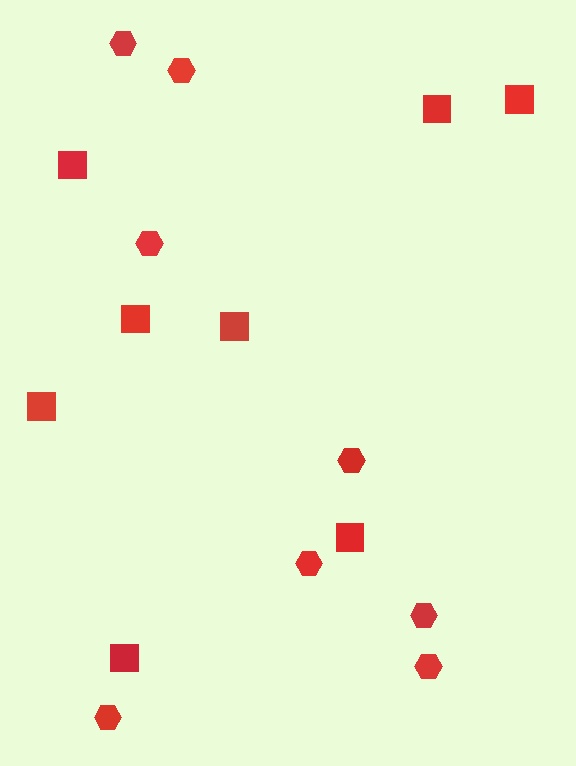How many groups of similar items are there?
There are 2 groups: one group of squares (8) and one group of hexagons (8).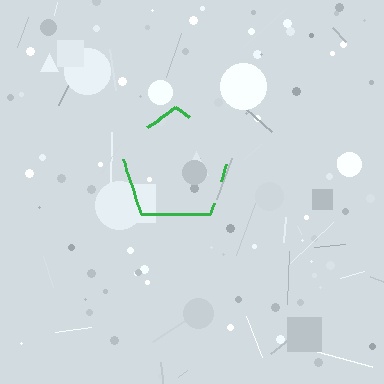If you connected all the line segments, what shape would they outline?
They would outline a pentagon.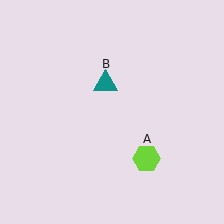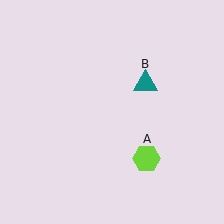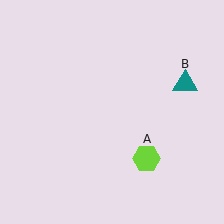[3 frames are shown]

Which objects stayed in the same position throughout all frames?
Lime hexagon (object A) remained stationary.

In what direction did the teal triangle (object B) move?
The teal triangle (object B) moved right.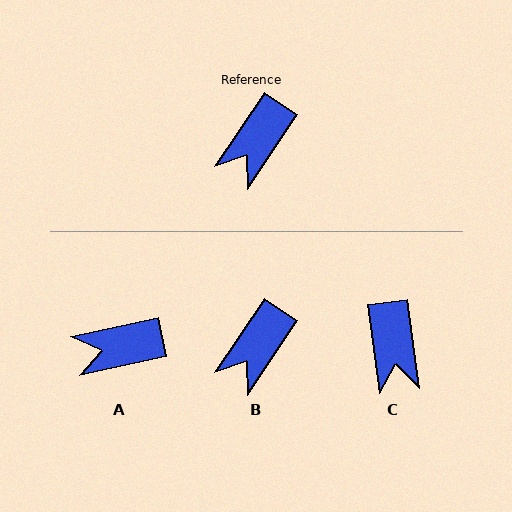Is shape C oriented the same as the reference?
No, it is off by about 41 degrees.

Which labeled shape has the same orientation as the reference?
B.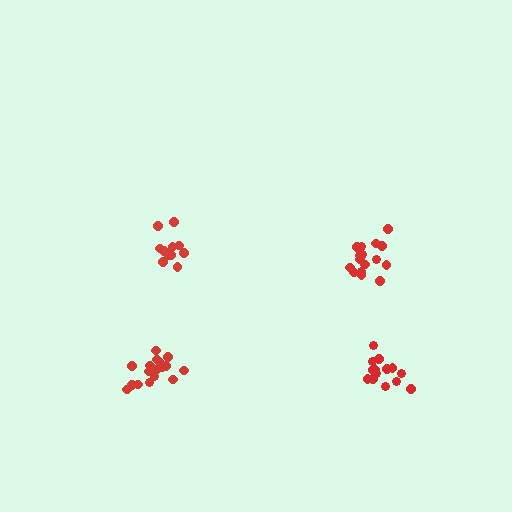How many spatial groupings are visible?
There are 4 spatial groupings.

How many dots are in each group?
Group 1: 11 dots, Group 2: 17 dots, Group 3: 14 dots, Group 4: 16 dots (58 total).